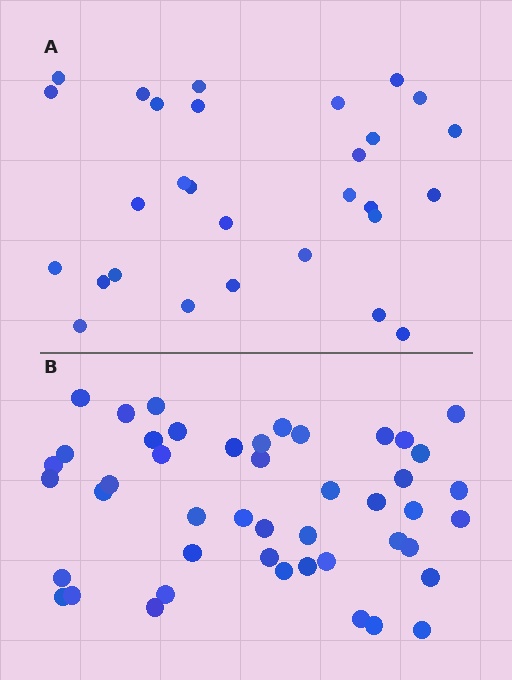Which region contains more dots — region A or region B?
Region B (the bottom region) has more dots.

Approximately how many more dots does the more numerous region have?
Region B has approximately 15 more dots than region A.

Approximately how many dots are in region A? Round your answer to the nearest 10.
About 30 dots. (The exact count is 29, which rounds to 30.)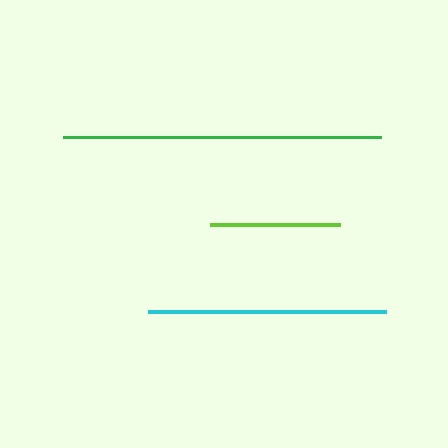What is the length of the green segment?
The green segment is approximately 318 pixels long.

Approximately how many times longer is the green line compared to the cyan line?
The green line is approximately 1.3 times the length of the cyan line.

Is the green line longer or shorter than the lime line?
The green line is longer than the lime line.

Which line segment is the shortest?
The lime line is the shortest at approximately 130 pixels.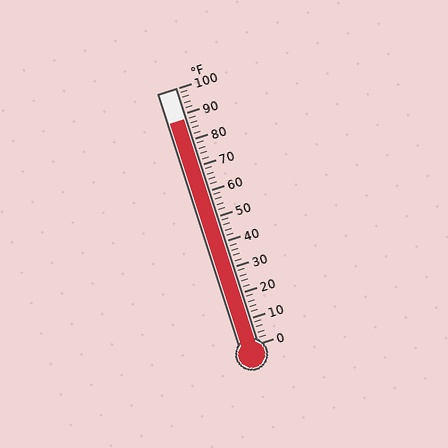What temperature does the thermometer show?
The thermometer shows approximately 88°F.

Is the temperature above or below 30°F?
The temperature is above 30°F.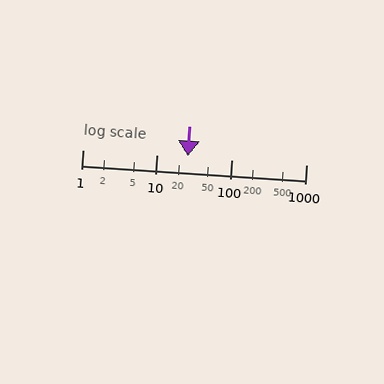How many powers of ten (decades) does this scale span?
The scale spans 3 decades, from 1 to 1000.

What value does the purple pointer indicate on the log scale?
The pointer indicates approximately 26.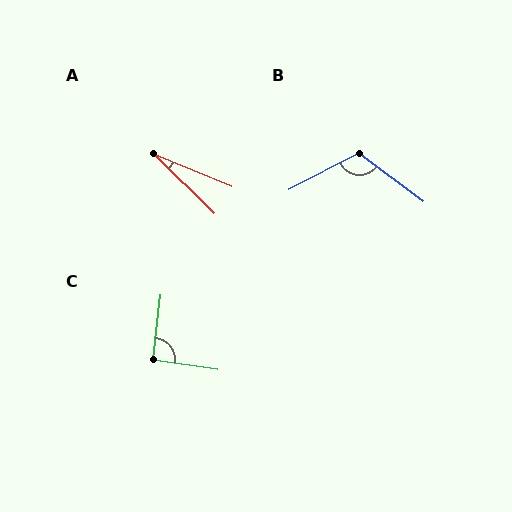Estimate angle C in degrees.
Approximately 92 degrees.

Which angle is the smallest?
A, at approximately 22 degrees.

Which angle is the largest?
B, at approximately 116 degrees.